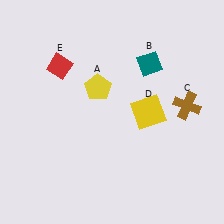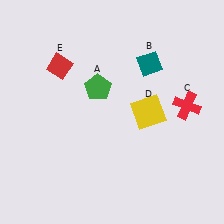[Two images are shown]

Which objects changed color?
A changed from yellow to green. C changed from brown to red.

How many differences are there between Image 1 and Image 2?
There are 2 differences between the two images.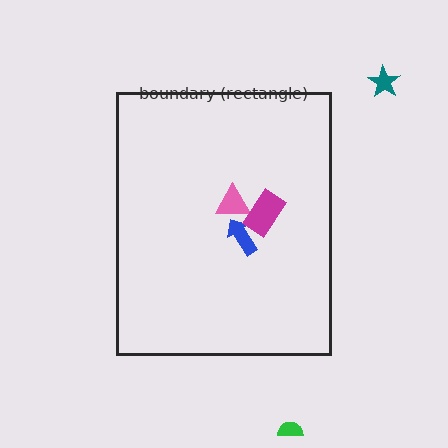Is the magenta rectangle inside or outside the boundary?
Inside.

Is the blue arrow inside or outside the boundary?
Inside.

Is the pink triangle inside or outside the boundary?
Inside.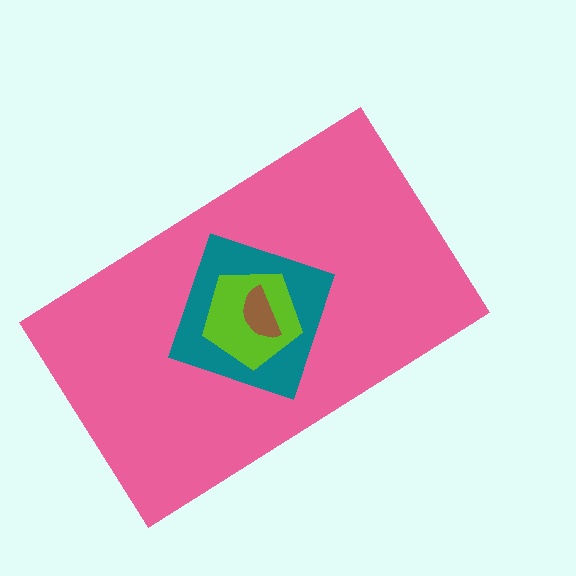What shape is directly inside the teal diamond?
The lime pentagon.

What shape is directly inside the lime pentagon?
The brown semicircle.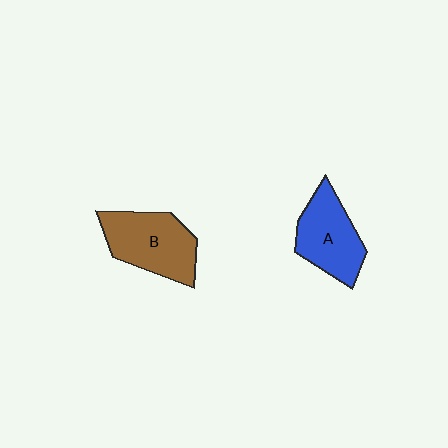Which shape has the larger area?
Shape B (brown).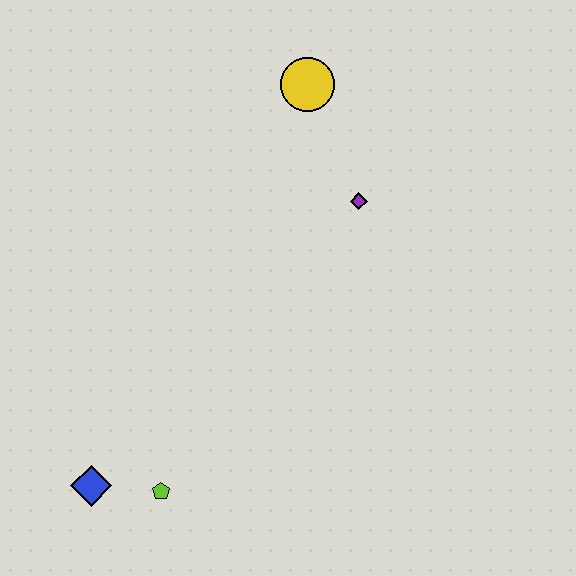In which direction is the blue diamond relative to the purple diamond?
The blue diamond is below the purple diamond.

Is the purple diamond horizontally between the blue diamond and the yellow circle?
No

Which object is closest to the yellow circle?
The purple diamond is closest to the yellow circle.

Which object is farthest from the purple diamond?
The blue diamond is farthest from the purple diamond.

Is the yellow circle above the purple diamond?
Yes